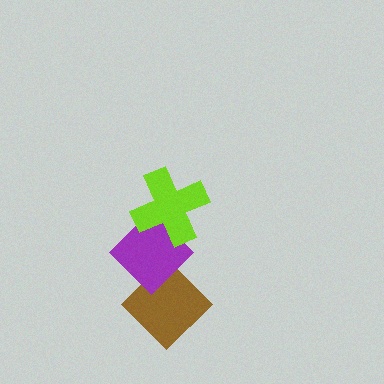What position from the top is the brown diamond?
The brown diamond is 3rd from the top.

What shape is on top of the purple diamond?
The lime cross is on top of the purple diamond.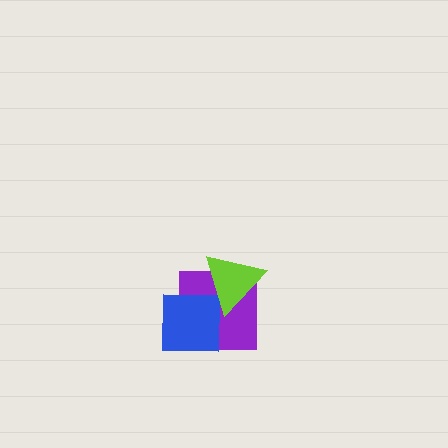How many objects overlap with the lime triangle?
1 object overlaps with the lime triangle.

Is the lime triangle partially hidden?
No, no other shape covers it.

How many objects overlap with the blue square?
1 object overlaps with the blue square.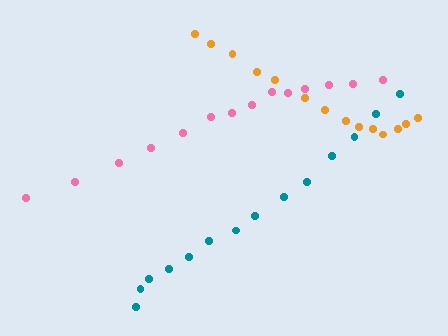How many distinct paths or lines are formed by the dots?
There are 3 distinct paths.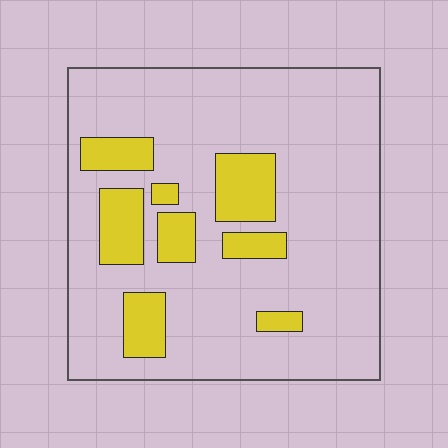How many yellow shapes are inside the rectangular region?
8.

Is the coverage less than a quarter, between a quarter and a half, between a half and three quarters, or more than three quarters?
Less than a quarter.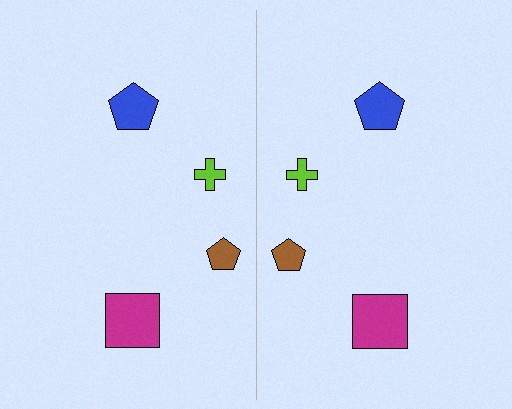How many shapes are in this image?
There are 8 shapes in this image.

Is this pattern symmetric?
Yes, this pattern has bilateral (reflection) symmetry.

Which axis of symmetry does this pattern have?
The pattern has a vertical axis of symmetry running through the center of the image.